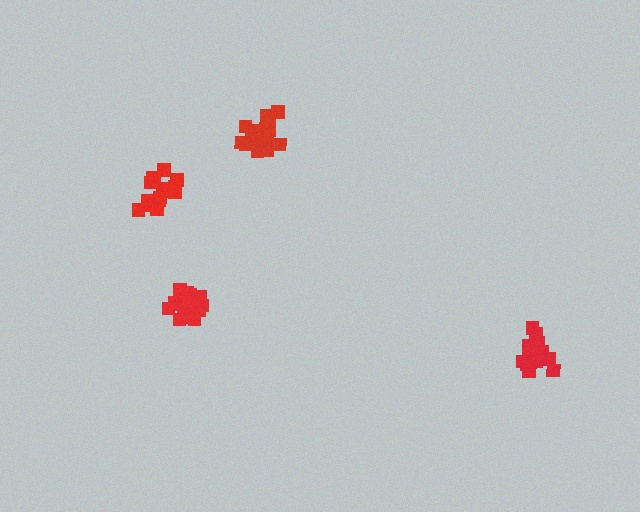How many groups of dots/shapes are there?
There are 4 groups.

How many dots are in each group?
Group 1: 16 dots, Group 2: 20 dots, Group 3: 18 dots, Group 4: 19 dots (73 total).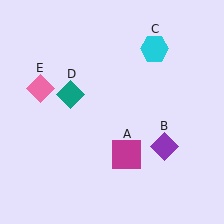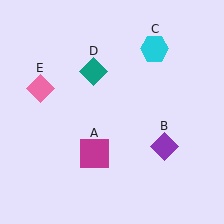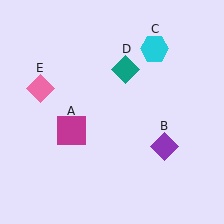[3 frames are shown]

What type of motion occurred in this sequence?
The magenta square (object A), teal diamond (object D) rotated clockwise around the center of the scene.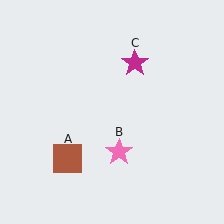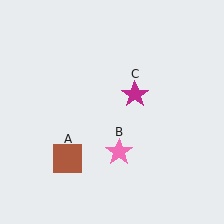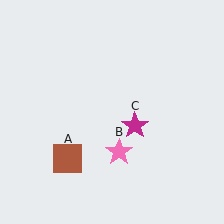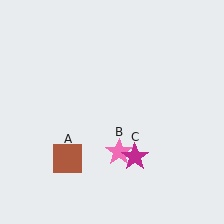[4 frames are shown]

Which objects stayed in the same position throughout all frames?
Brown square (object A) and pink star (object B) remained stationary.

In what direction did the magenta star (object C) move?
The magenta star (object C) moved down.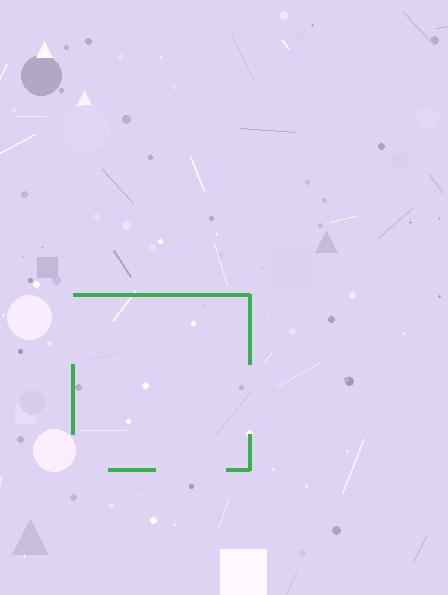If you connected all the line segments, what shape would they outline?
They would outline a square.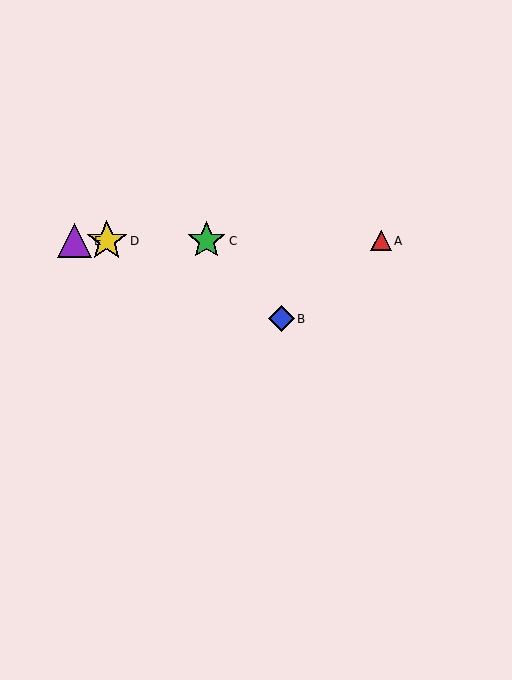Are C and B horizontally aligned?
No, C is at y≈241 and B is at y≈319.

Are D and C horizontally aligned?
Yes, both are at y≈241.